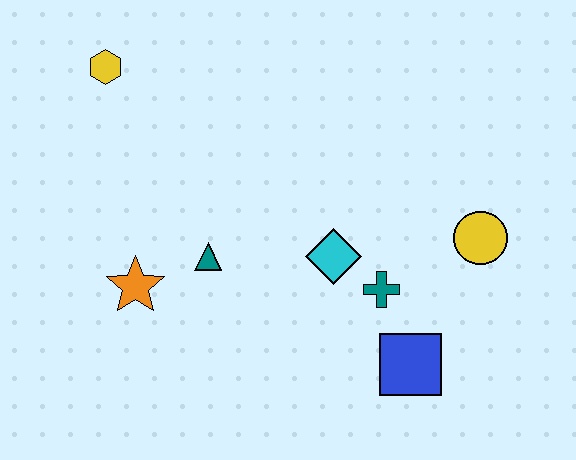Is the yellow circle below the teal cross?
No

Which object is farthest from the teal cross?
The yellow hexagon is farthest from the teal cross.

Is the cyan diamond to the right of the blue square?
No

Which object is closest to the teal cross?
The cyan diamond is closest to the teal cross.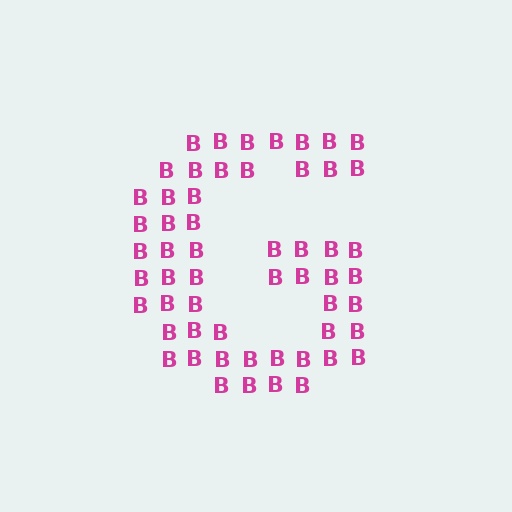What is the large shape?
The large shape is the letter G.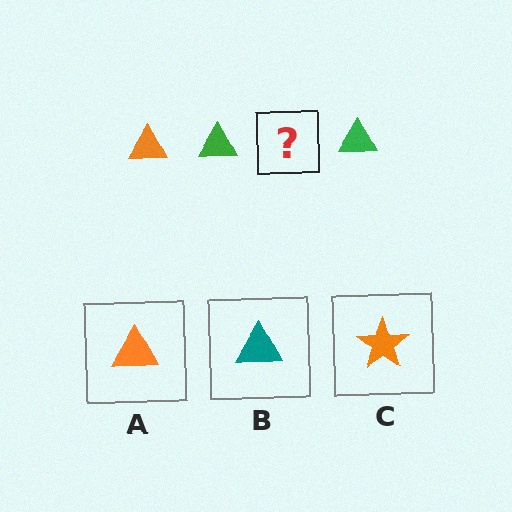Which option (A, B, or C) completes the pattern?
A.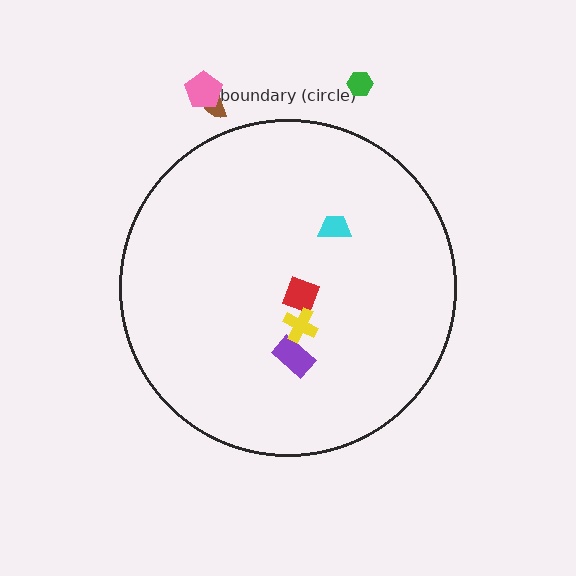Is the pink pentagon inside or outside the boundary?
Outside.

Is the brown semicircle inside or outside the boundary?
Outside.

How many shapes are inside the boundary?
4 inside, 3 outside.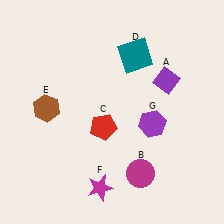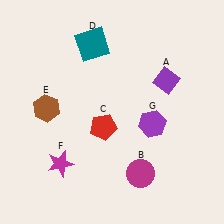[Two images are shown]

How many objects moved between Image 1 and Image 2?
2 objects moved between the two images.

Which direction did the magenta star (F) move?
The magenta star (F) moved left.